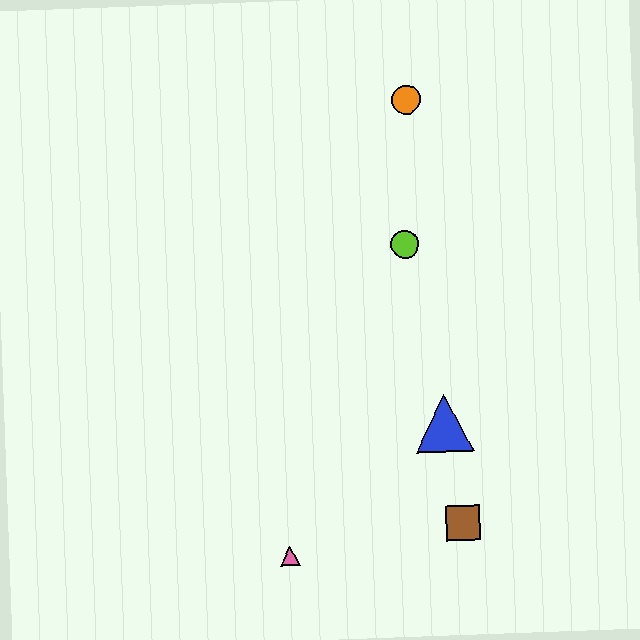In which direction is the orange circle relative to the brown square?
The orange circle is above the brown square.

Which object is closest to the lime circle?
The orange circle is closest to the lime circle.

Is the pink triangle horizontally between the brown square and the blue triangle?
No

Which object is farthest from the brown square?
The orange circle is farthest from the brown square.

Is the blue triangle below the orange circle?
Yes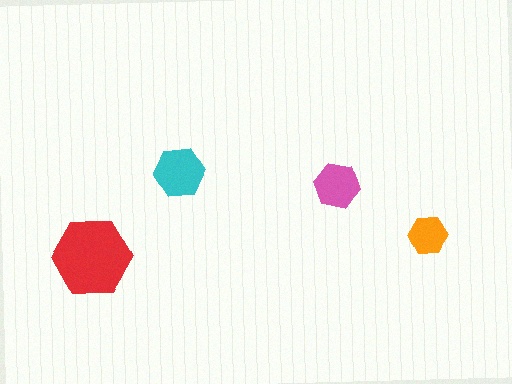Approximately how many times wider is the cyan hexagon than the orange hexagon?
About 1.5 times wider.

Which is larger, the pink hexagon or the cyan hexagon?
The cyan one.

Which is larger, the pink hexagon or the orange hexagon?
The pink one.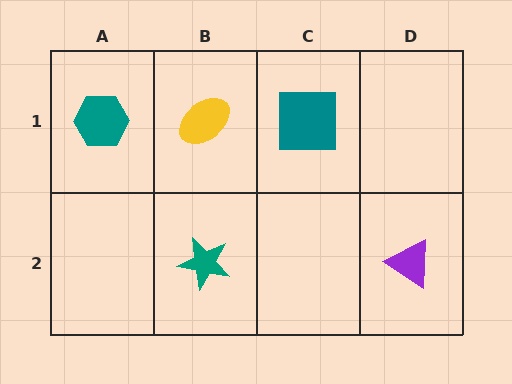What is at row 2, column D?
A purple triangle.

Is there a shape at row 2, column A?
No, that cell is empty.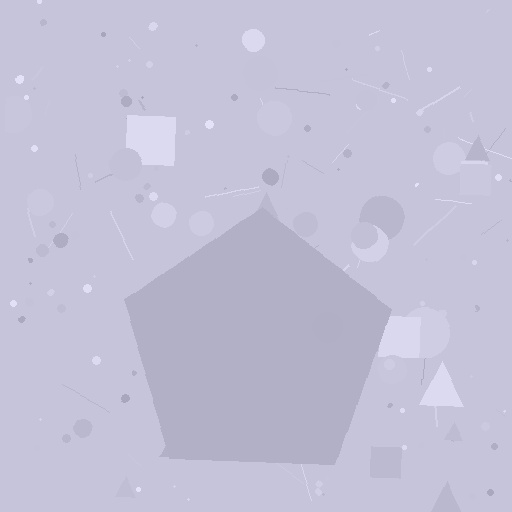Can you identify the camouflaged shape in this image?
The camouflaged shape is a pentagon.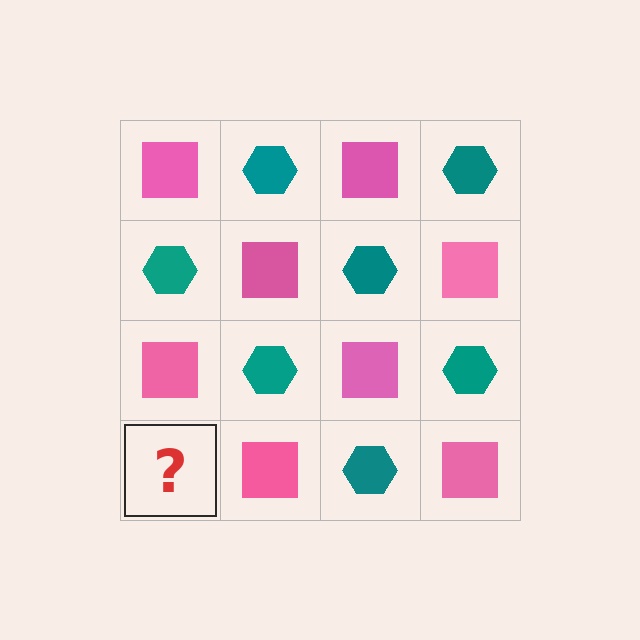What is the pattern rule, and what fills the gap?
The rule is that it alternates pink square and teal hexagon in a checkerboard pattern. The gap should be filled with a teal hexagon.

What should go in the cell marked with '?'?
The missing cell should contain a teal hexagon.